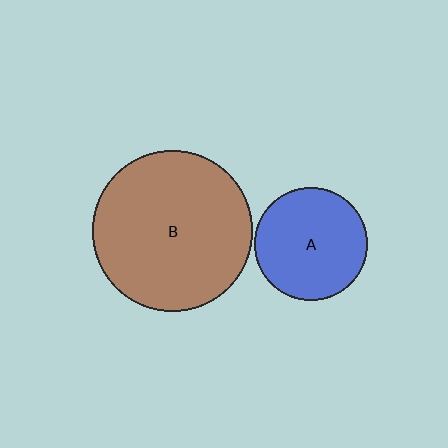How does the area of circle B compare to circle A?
Approximately 2.0 times.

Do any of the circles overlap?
No, none of the circles overlap.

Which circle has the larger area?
Circle B (brown).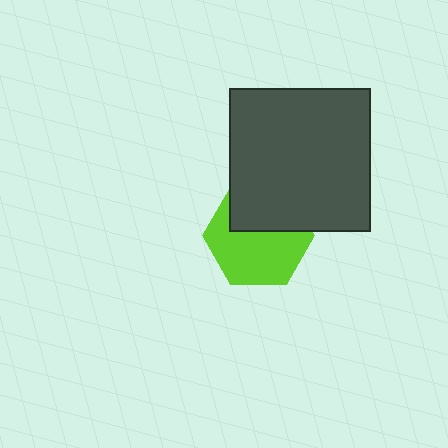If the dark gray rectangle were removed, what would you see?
You would see the complete lime hexagon.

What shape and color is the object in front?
The object in front is a dark gray rectangle.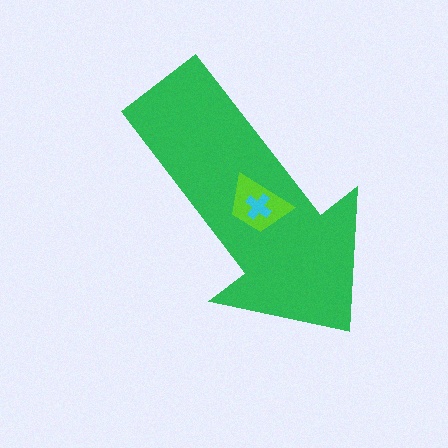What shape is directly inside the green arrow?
The lime trapezoid.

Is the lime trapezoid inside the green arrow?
Yes.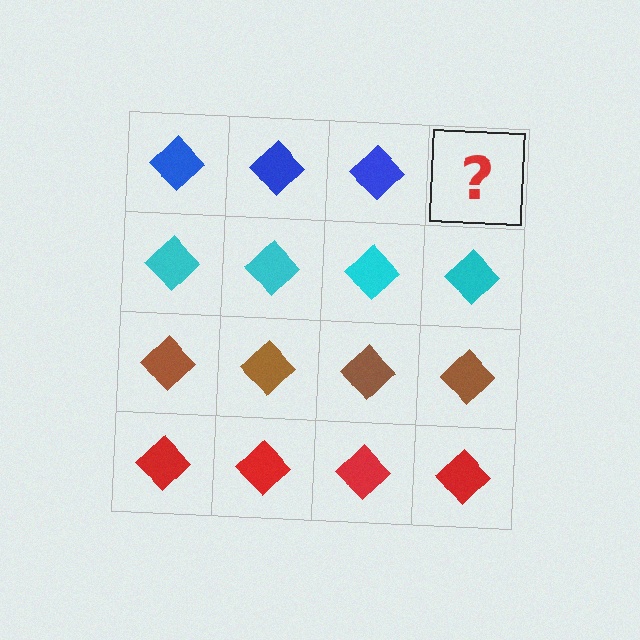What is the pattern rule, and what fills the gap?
The rule is that each row has a consistent color. The gap should be filled with a blue diamond.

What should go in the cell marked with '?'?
The missing cell should contain a blue diamond.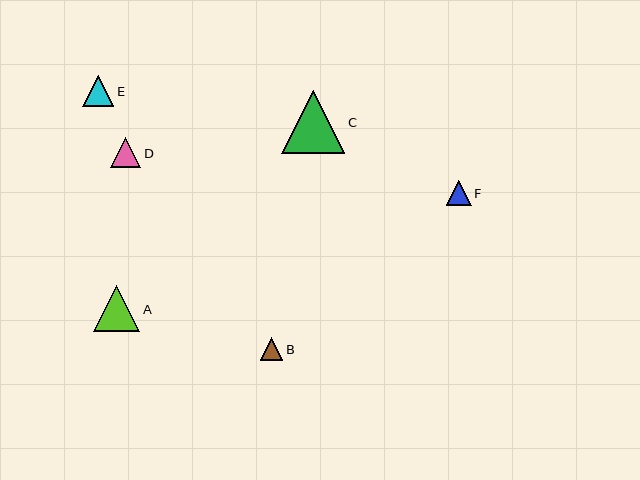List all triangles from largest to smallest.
From largest to smallest: C, A, E, D, F, B.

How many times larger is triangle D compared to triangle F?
Triangle D is approximately 1.2 times the size of triangle F.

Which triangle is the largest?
Triangle C is the largest with a size of approximately 63 pixels.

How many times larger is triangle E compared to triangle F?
Triangle E is approximately 1.3 times the size of triangle F.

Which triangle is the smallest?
Triangle B is the smallest with a size of approximately 23 pixels.